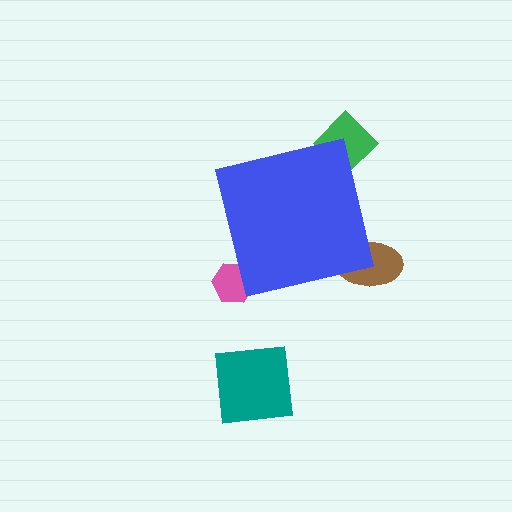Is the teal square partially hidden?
No, the teal square is fully visible.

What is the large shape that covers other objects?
A blue square.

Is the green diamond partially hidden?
Yes, the green diamond is partially hidden behind the blue square.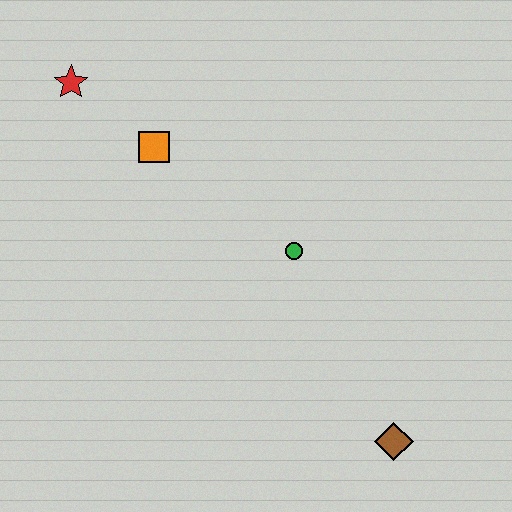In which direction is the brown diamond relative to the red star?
The brown diamond is below the red star.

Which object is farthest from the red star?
The brown diamond is farthest from the red star.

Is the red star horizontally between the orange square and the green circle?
No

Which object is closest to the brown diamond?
The green circle is closest to the brown diamond.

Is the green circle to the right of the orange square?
Yes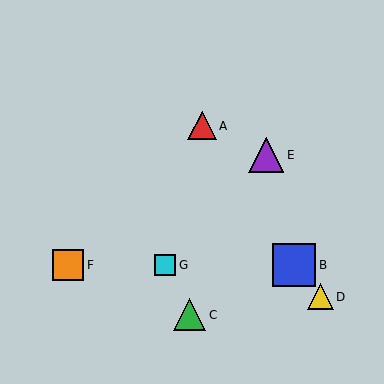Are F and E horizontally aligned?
No, F is at y≈265 and E is at y≈155.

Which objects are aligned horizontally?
Objects B, F, G are aligned horizontally.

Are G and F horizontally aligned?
Yes, both are at y≈265.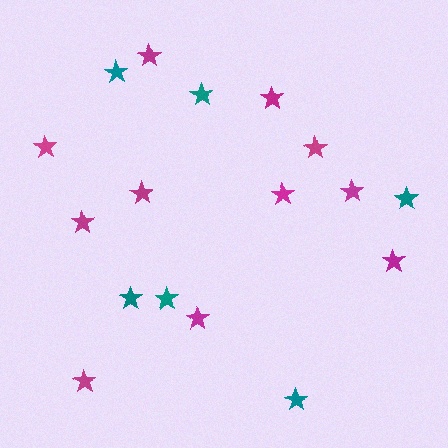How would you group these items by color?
There are 2 groups: one group of teal stars (6) and one group of magenta stars (11).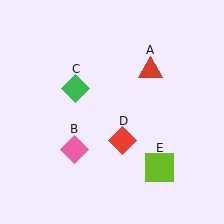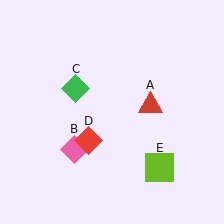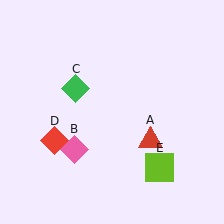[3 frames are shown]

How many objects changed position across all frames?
2 objects changed position: red triangle (object A), red diamond (object D).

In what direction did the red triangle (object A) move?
The red triangle (object A) moved down.